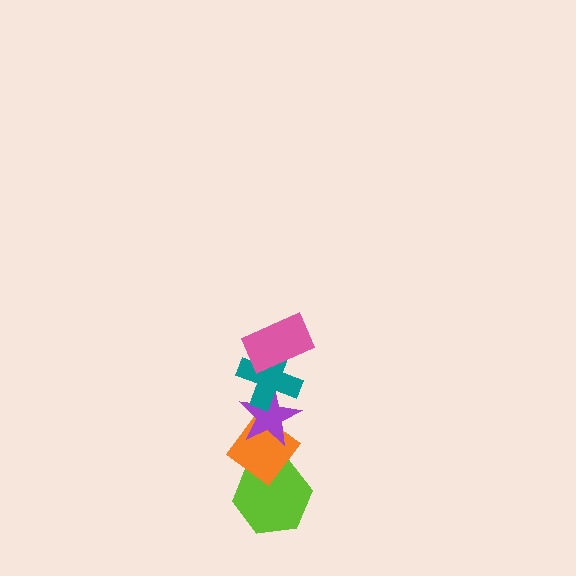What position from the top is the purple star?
The purple star is 3rd from the top.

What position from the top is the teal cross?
The teal cross is 2nd from the top.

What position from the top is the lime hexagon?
The lime hexagon is 5th from the top.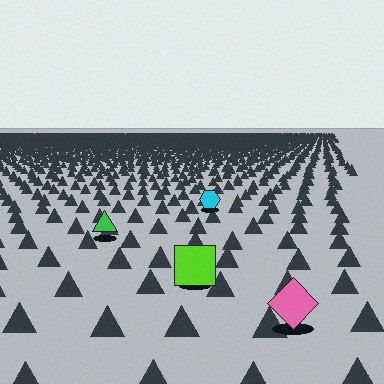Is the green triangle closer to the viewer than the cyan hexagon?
Yes. The green triangle is closer — you can tell from the texture gradient: the ground texture is coarser near it.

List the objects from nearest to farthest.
From nearest to farthest: the pink diamond, the lime square, the green triangle, the cyan hexagon.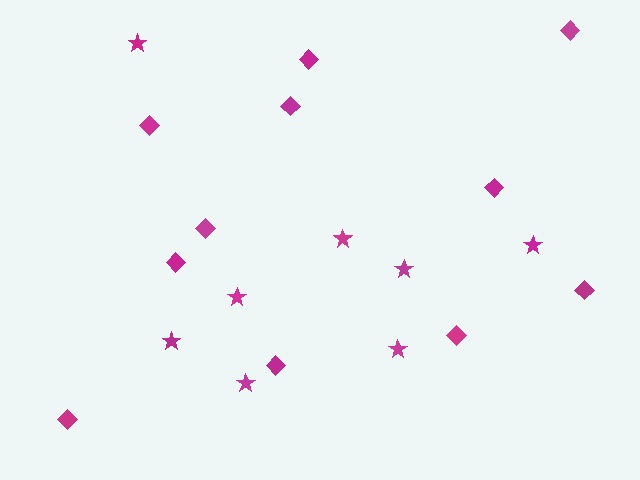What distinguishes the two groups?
There are 2 groups: one group of stars (8) and one group of diamonds (11).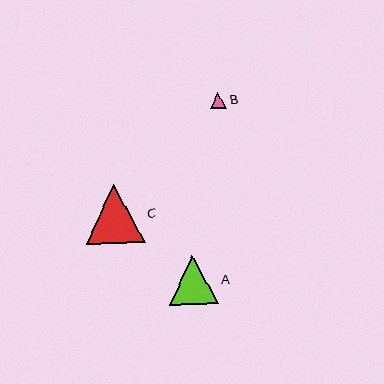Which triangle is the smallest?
Triangle B is the smallest with a size of approximately 16 pixels.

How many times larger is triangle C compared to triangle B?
Triangle C is approximately 3.6 times the size of triangle B.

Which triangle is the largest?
Triangle C is the largest with a size of approximately 58 pixels.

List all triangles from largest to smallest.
From largest to smallest: C, A, B.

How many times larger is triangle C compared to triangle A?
Triangle C is approximately 1.2 times the size of triangle A.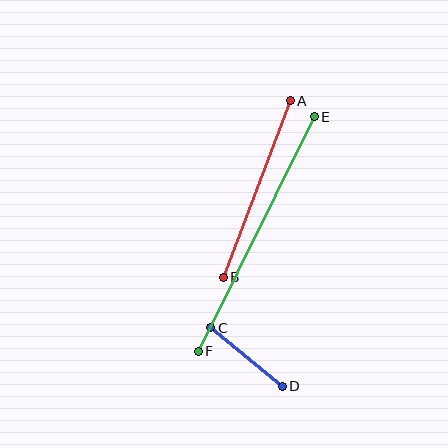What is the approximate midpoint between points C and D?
The midpoint is at approximately (247, 357) pixels.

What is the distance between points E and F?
The distance is approximately 262 pixels.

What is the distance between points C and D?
The distance is approximately 92 pixels.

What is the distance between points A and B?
The distance is approximately 189 pixels.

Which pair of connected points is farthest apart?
Points E and F are farthest apart.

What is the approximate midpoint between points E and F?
The midpoint is at approximately (256, 234) pixels.